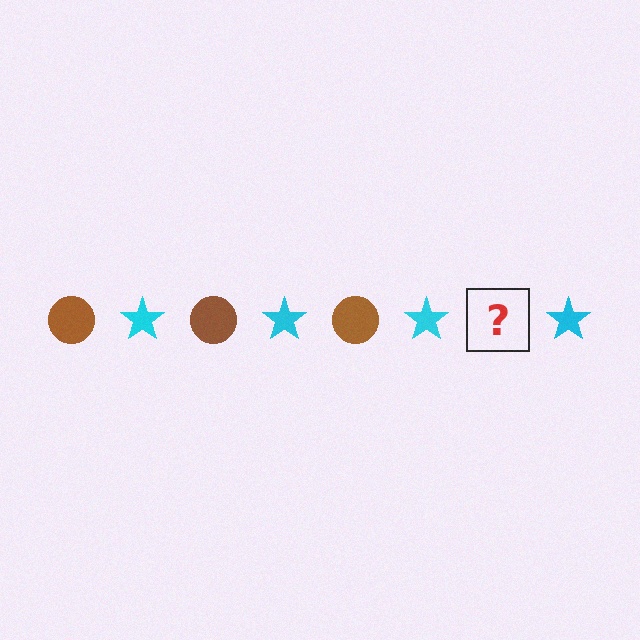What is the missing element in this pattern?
The missing element is a brown circle.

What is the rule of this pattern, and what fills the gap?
The rule is that the pattern alternates between brown circle and cyan star. The gap should be filled with a brown circle.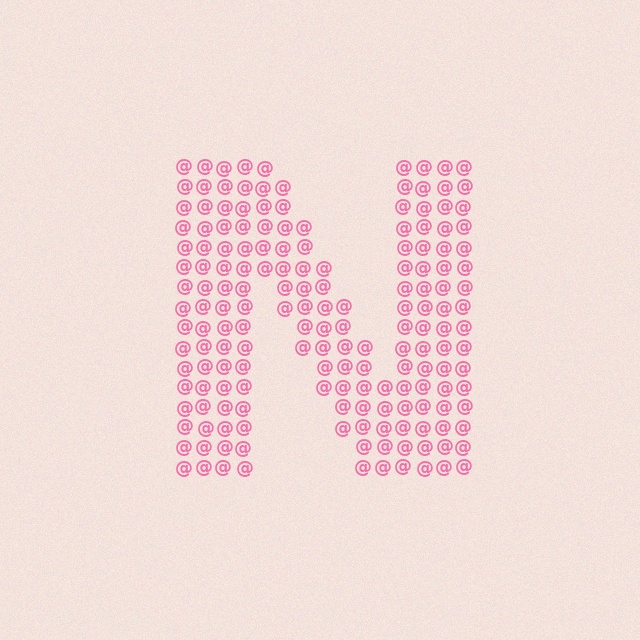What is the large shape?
The large shape is the letter N.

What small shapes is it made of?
It is made of small at signs.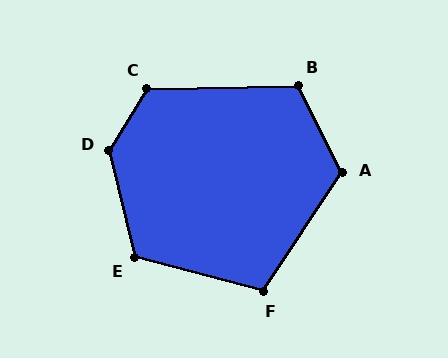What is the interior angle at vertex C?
Approximately 123 degrees (obtuse).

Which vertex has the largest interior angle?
D, at approximately 135 degrees.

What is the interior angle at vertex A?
Approximately 119 degrees (obtuse).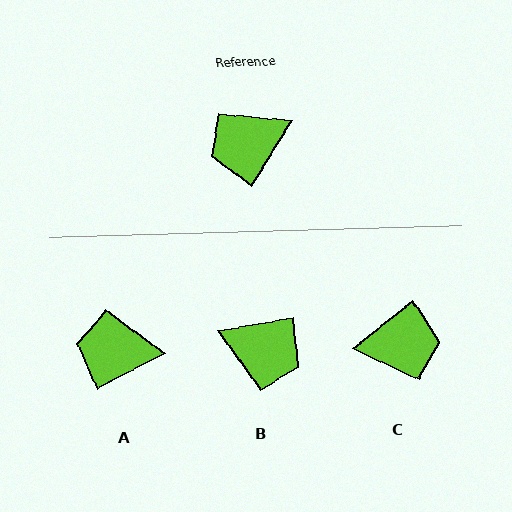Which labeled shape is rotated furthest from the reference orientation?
C, about 161 degrees away.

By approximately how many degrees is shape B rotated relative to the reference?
Approximately 132 degrees counter-clockwise.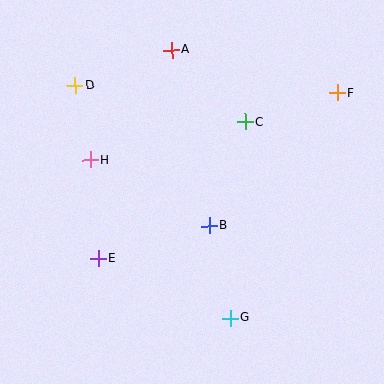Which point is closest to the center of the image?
Point B at (209, 226) is closest to the center.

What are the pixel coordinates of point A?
Point A is at (171, 50).